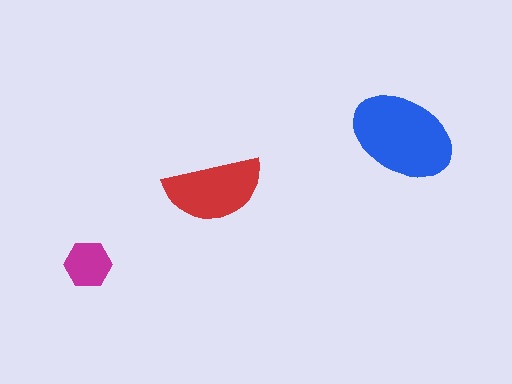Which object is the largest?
The blue ellipse.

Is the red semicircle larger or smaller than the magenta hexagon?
Larger.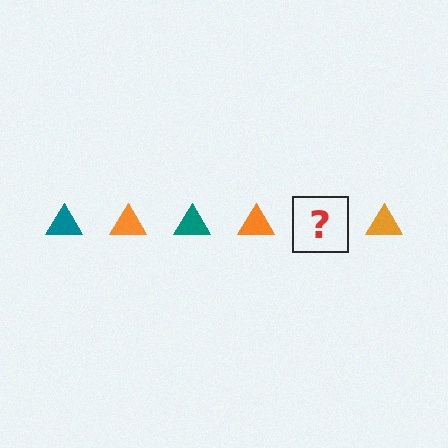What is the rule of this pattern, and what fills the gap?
The rule is that the pattern cycles through teal, orange triangles. The gap should be filled with a teal triangle.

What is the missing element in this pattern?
The missing element is a teal triangle.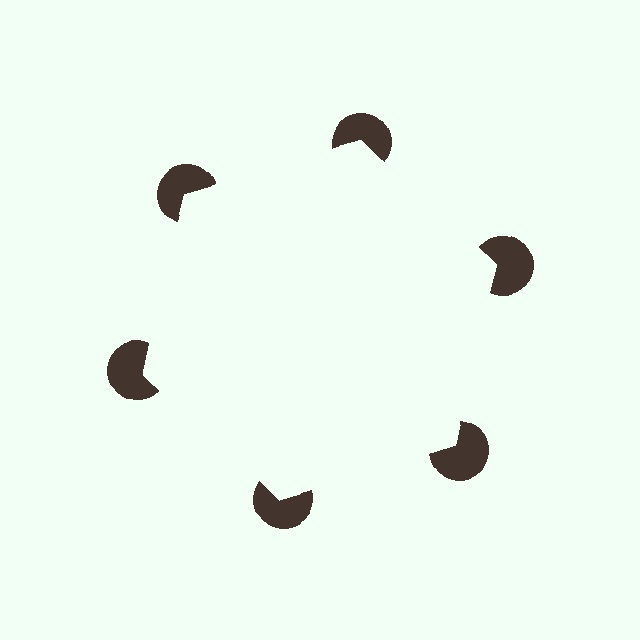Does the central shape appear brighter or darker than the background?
It typically appears slightly brighter than the background, even though no actual brightness change is drawn.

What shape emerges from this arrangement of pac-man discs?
An illusory hexagon — its edges are inferred from the aligned wedge cuts in the pac-man discs, not physically drawn.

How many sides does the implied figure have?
6 sides.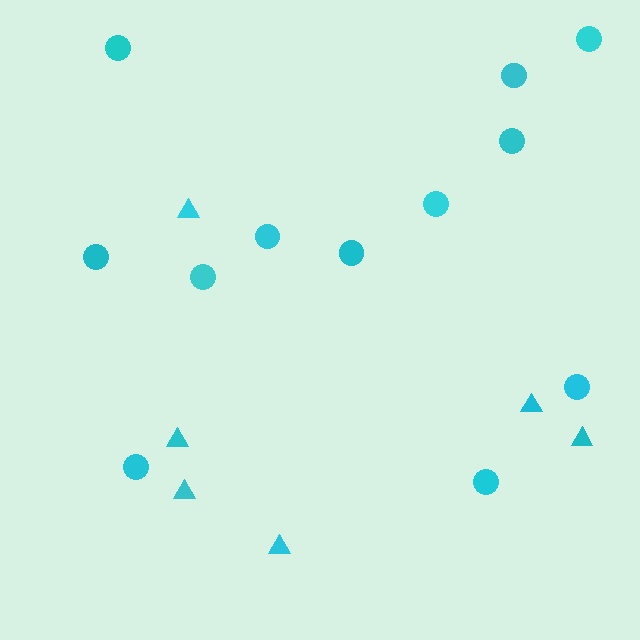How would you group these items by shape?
There are 2 groups: one group of circles (12) and one group of triangles (6).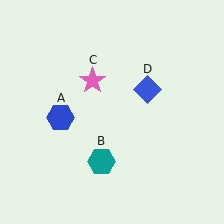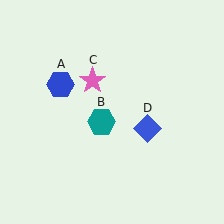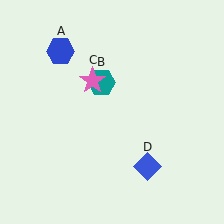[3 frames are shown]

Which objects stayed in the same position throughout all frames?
Pink star (object C) remained stationary.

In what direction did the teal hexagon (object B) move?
The teal hexagon (object B) moved up.